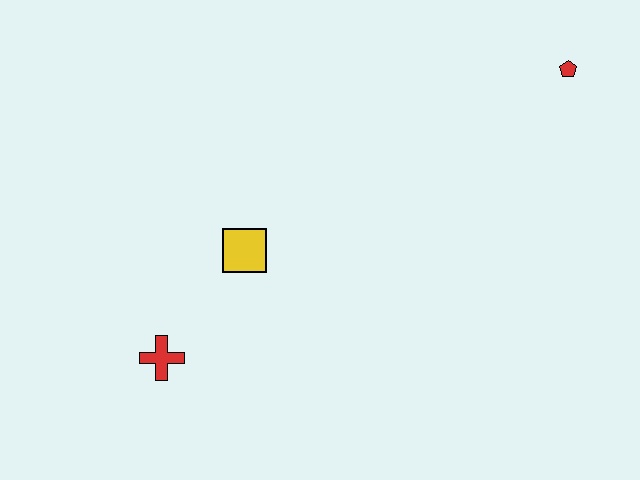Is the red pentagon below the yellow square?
No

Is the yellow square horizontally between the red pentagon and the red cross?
Yes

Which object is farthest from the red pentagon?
The red cross is farthest from the red pentagon.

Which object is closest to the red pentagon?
The yellow square is closest to the red pentagon.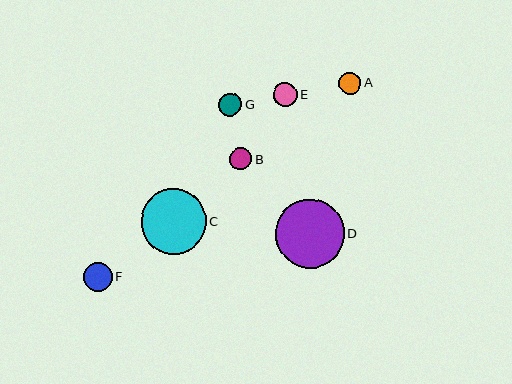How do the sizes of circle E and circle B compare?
Circle E and circle B are approximately the same size.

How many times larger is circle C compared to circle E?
Circle C is approximately 2.7 times the size of circle E.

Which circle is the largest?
Circle D is the largest with a size of approximately 69 pixels.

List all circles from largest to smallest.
From largest to smallest: D, C, F, E, G, A, B.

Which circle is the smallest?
Circle B is the smallest with a size of approximately 22 pixels.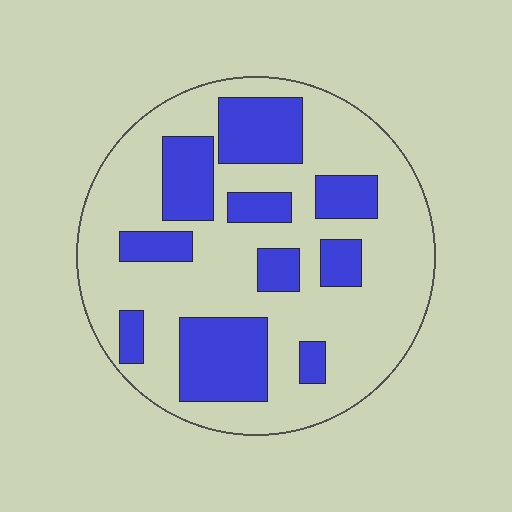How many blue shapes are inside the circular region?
10.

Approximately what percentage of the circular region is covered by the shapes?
Approximately 30%.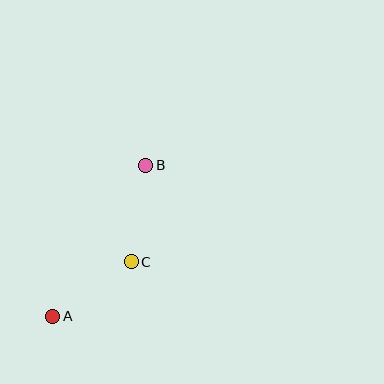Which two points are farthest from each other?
Points A and B are farthest from each other.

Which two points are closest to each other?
Points A and C are closest to each other.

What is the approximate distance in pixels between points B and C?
The distance between B and C is approximately 98 pixels.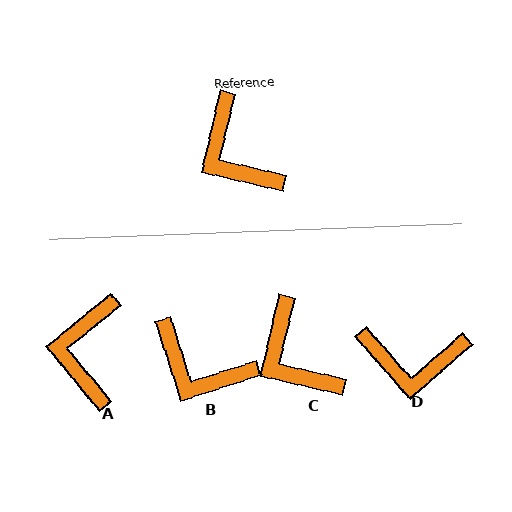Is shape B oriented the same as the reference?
No, it is off by about 31 degrees.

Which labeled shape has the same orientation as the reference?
C.